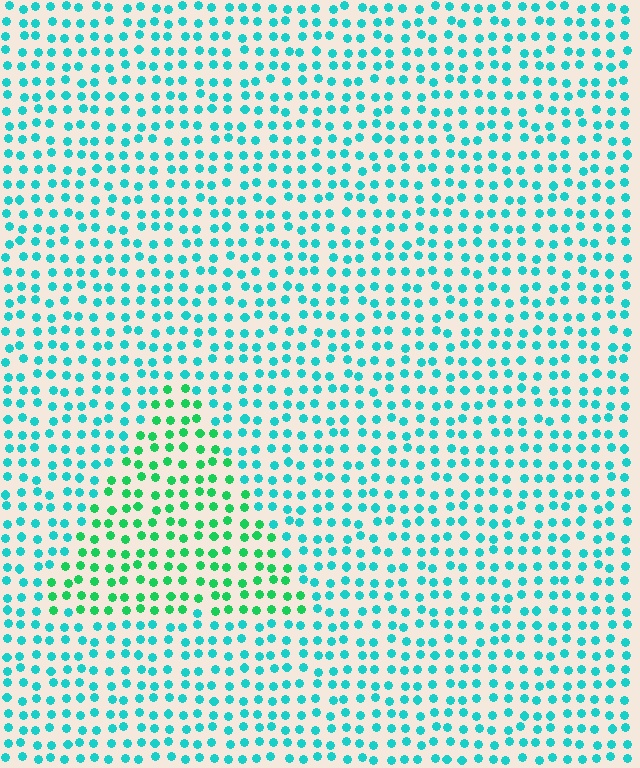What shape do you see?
I see a triangle.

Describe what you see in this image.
The image is filled with small cyan elements in a uniform arrangement. A triangle-shaped region is visible where the elements are tinted to a slightly different hue, forming a subtle color boundary.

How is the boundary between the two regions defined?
The boundary is defined purely by a slight shift in hue (about 37 degrees). Spacing, size, and orientation are identical on both sides.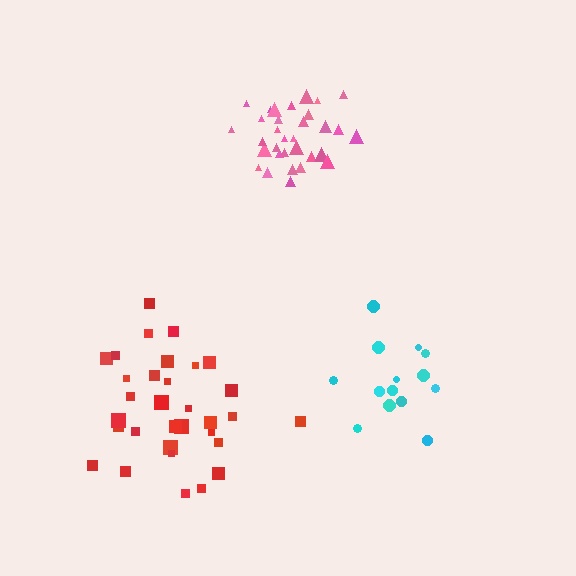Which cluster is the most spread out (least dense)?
Cyan.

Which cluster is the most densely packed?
Pink.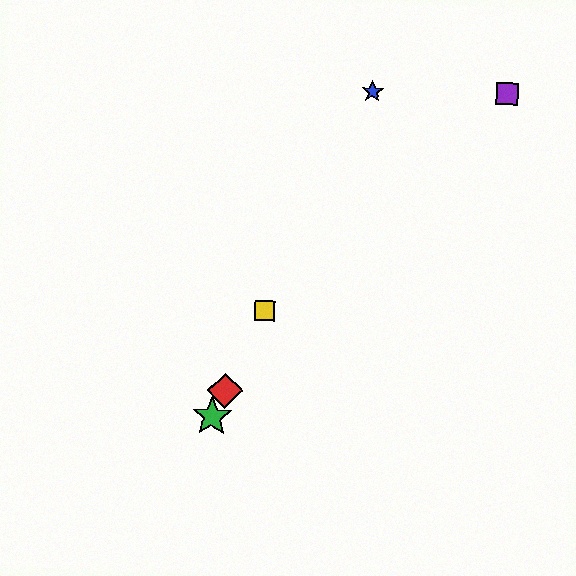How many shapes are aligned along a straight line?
4 shapes (the red diamond, the blue star, the green star, the yellow square) are aligned along a straight line.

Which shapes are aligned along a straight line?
The red diamond, the blue star, the green star, the yellow square are aligned along a straight line.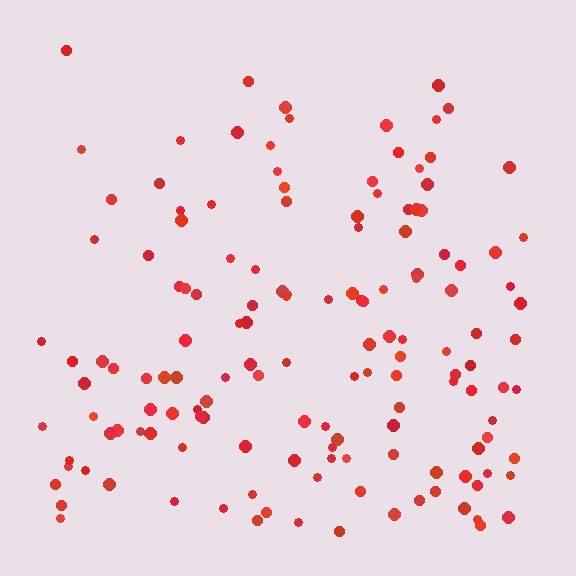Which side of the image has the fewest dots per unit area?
The top.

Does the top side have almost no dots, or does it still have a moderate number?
Still a moderate number, just noticeably fewer than the bottom.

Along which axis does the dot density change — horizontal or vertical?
Vertical.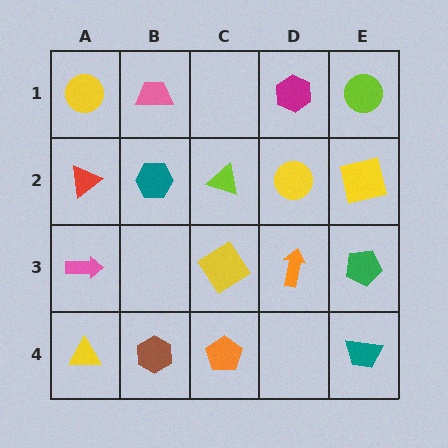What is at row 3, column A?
A pink arrow.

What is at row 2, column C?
A lime triangle.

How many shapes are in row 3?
4 shapes.